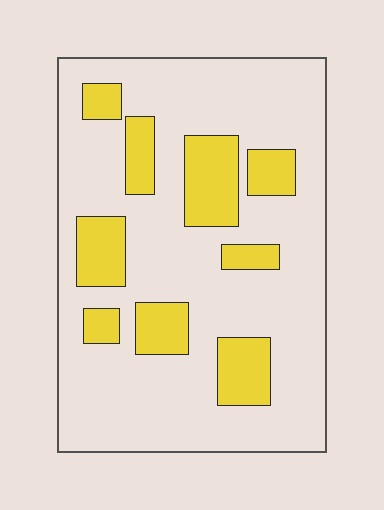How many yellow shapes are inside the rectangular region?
9.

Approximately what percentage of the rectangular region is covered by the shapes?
Approximately 25%.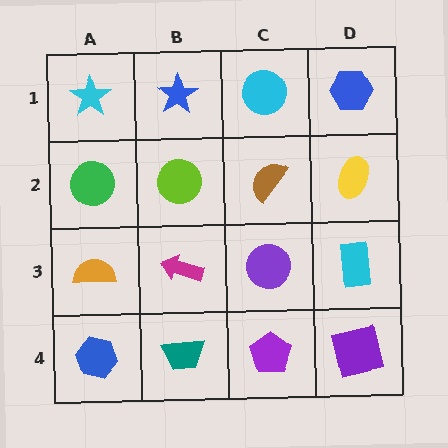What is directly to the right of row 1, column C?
A blue hexagon.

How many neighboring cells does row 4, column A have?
2.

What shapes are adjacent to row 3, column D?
A yellow ellipse (row 2, column D), a purple square (row 4, column D), a purple circle (row 3, column C).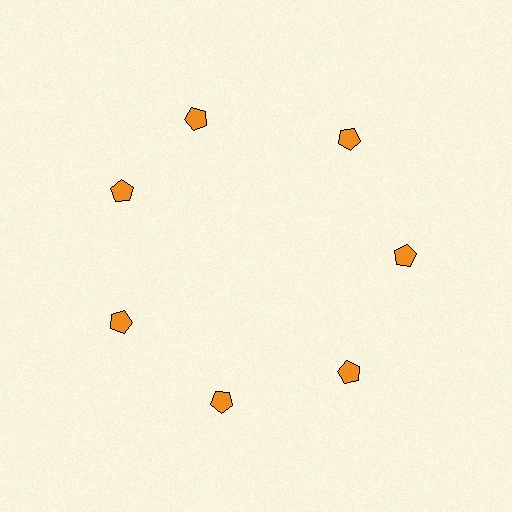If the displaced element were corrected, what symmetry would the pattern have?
It would have 7-fold rotational symmetry — the pattern would map onto itself every 51 degrees.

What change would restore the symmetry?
The symmetry would be restored by rotating it back into even spacing with its neighbors so that all 7 pentagons sit at equal angles and equal distance from the center.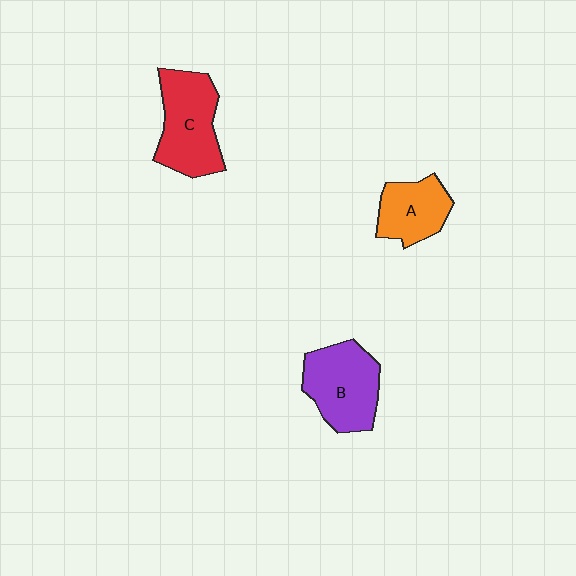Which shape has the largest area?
Shape C (red).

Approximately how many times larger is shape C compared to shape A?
Approximately 1.5 times.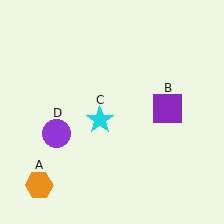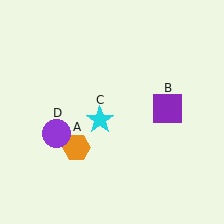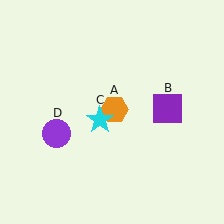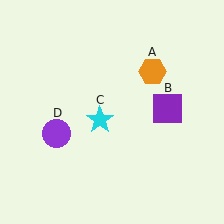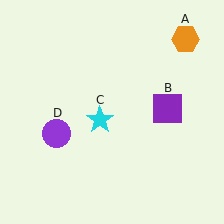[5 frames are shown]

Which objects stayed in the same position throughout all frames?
Purple square (object B) and cyan star (object C) and purple circle (object D) remained stationary.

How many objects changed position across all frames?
1 object changed position: orange hexagon (object A).